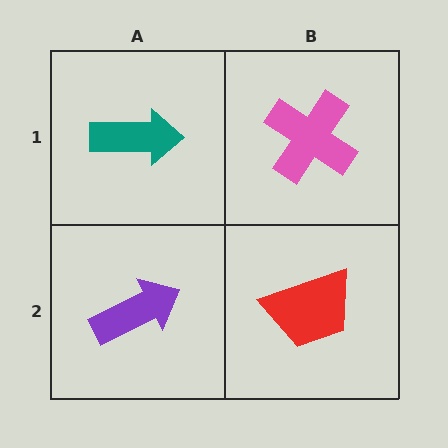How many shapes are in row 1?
2 shapes.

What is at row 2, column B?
A red trapezoid.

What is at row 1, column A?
A teal arrow.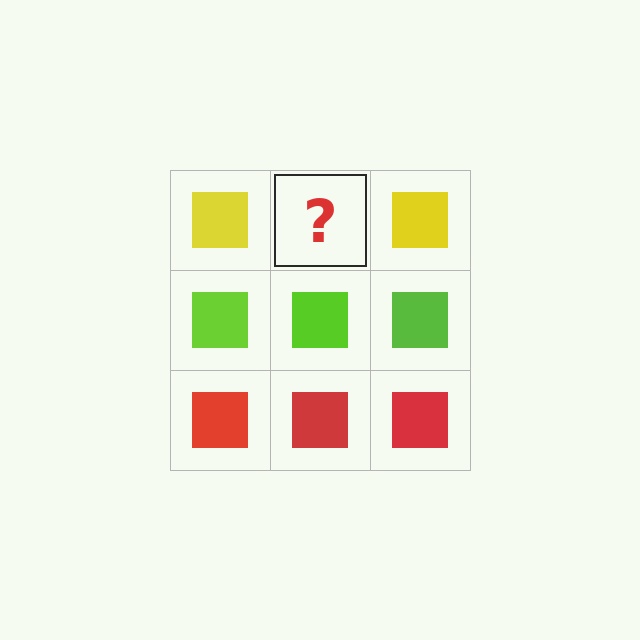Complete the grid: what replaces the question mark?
The question mark should be replaced with a yellow square.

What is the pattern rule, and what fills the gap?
The rule is that each row has a consistent color. The gap should be filled with a yellow square.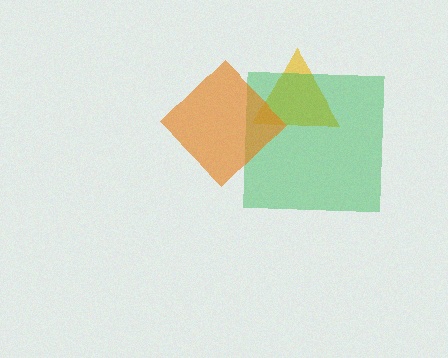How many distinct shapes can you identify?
There are 3 distinct shapes: a yellow triangle, a green square, an orange diamond.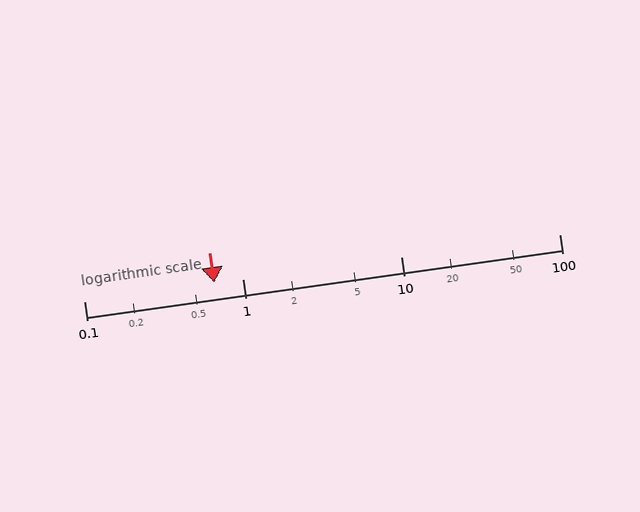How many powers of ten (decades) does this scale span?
The scale spans 3 decades, from 0.1 to 100.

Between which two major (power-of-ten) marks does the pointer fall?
The pointer is between 0.1 and 1.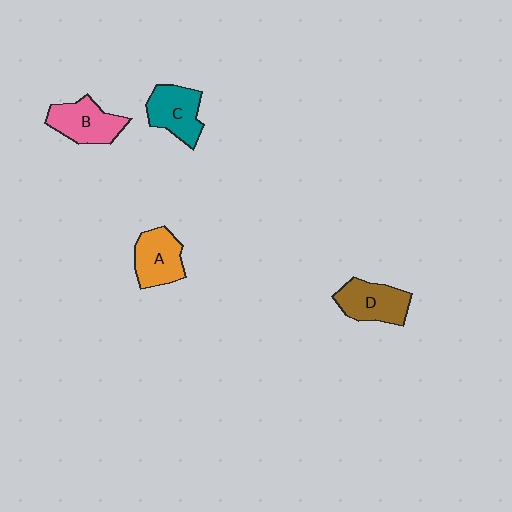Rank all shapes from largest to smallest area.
From largest to smallest: B (pink), D (brown), C (teal), A (orange).